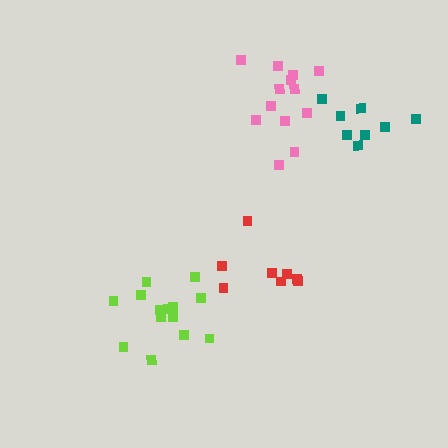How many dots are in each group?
Group 1: 13 dots, Group 2: 8 dots, Group 3: 14 dots, Group 4: 8 dots (43 total).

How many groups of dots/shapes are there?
There are 4 groups.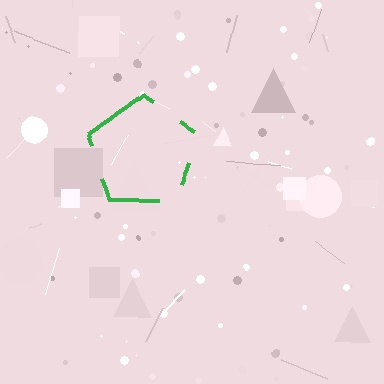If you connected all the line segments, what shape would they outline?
They would outline a pentagon.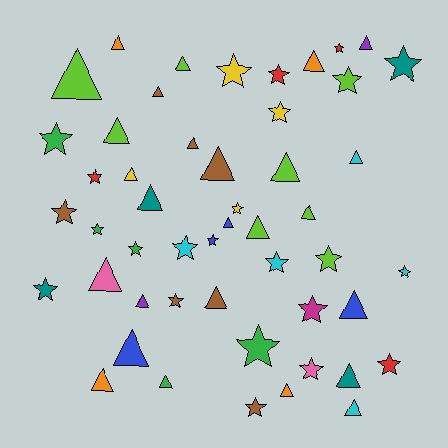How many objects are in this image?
There are 50 objects.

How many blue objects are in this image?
There are 4 blue objects.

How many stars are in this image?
There are 24 stars.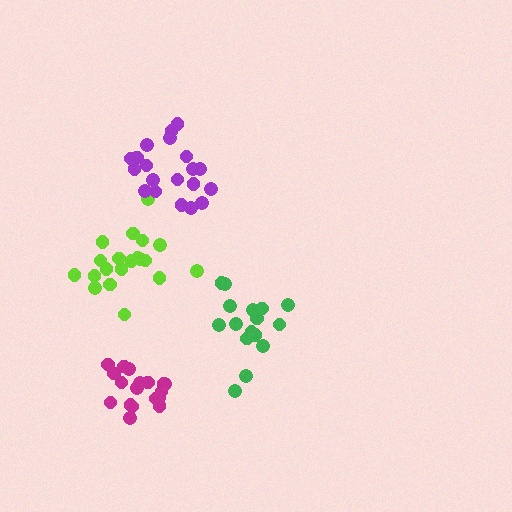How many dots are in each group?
Group 1: 18 dots, Group 2: 20 dots, Group 3: 16 dots, Group 4: 20 dots (74 total).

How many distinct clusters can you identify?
There are 4 distinct clusters.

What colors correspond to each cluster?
The clusters are colored: magenta, lime, green, purple.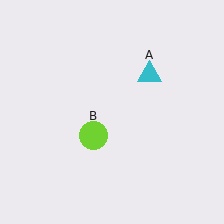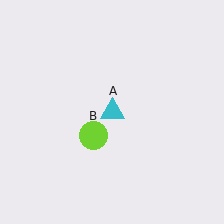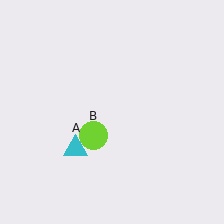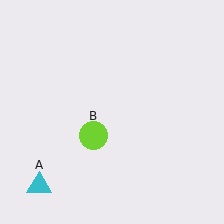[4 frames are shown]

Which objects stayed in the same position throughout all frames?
Lime circle (object B) remained stationary.